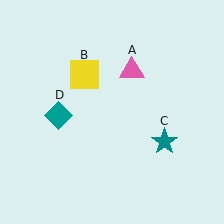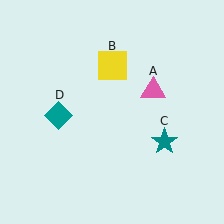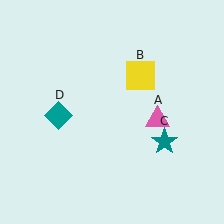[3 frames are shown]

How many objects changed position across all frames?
2 objects changed position: pink triangle (object A), yellow square (object B).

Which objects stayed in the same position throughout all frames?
Teal star (object C) and teal diamond (object D) remained stationary.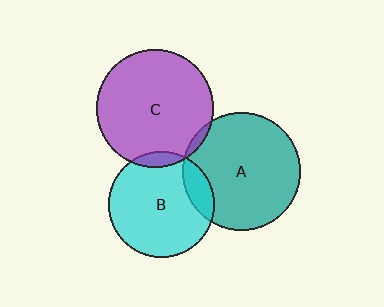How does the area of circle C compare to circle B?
Approximately 1.2 times.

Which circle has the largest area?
Circle A (teal).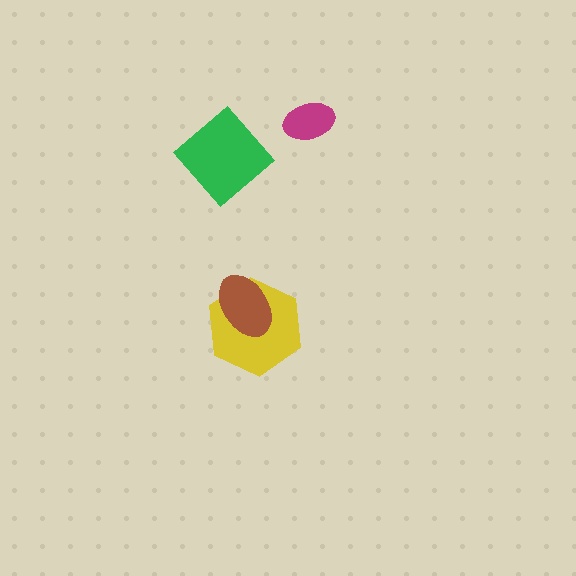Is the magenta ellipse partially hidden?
No, no other shape covers it.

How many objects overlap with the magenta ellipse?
0 objects overlap with the magenta ellipse.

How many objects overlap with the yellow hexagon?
1 object overlaps with the yellow hexagon.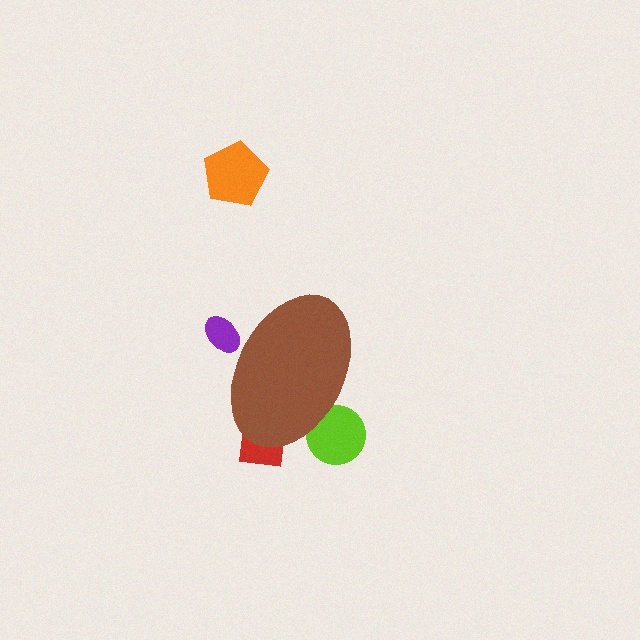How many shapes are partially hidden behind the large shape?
3 shapes are partially hidden.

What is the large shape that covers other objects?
A brown ellipse.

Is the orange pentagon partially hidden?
No, the orange pentagon is fully visible.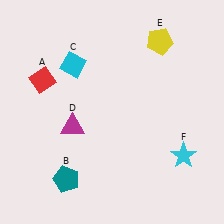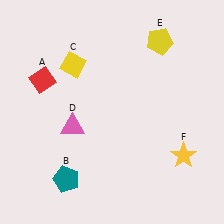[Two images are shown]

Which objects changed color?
C changed from cyan to yellow. D changed from magenta to pink. F changed from cyan to yellow.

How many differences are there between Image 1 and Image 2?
There are 3 differences between the two images.